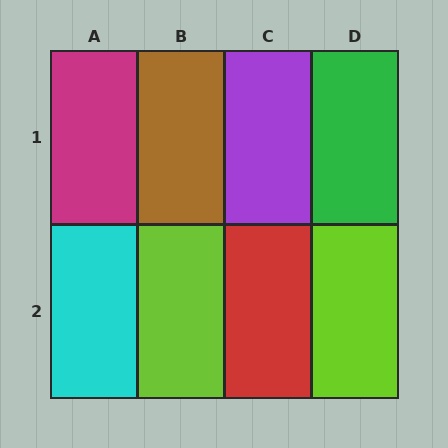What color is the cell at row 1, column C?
Purple.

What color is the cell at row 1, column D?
Green.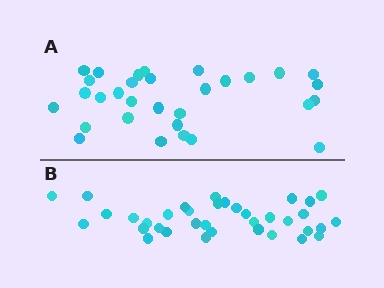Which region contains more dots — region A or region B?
Region B (the bottom region) has more dots.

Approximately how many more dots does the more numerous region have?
Region B has about 5 more dots than region A.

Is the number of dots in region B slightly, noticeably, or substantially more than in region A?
Region B has only slightly more — the two regions are fairly close. The ratio is roughly 1.2 to 1.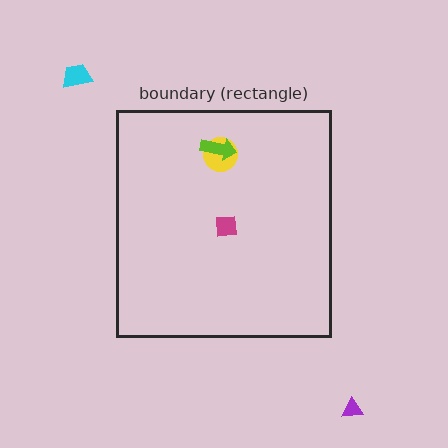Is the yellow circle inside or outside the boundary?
Inside.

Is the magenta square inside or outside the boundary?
Inside.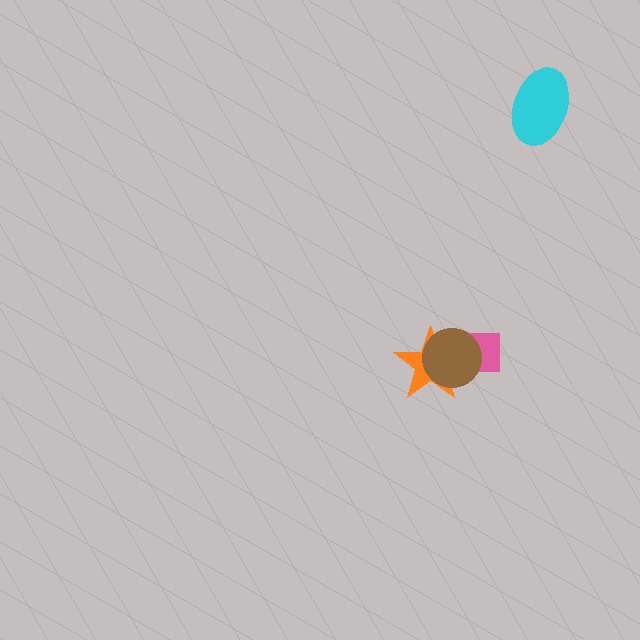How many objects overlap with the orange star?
2 objects overlap with the orange star.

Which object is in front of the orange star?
The brown circle is in front of the orange star.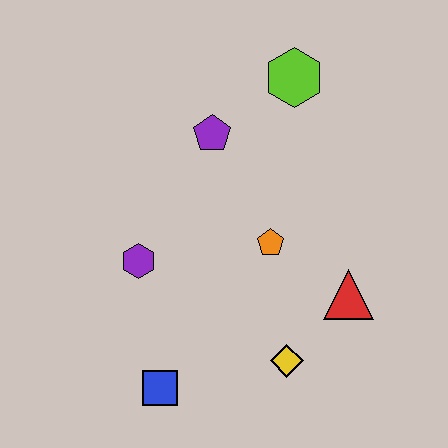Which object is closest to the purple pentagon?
The lime hexagon is closest to the purple pentagon.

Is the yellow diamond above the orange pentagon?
No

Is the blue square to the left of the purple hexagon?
No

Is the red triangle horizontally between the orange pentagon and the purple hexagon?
No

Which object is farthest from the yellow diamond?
The lime hexagon is farthest from the yellow diamond.